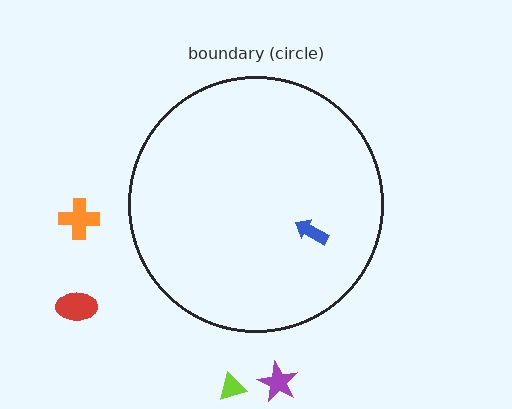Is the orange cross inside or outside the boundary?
Outside.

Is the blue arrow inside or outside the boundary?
Inside.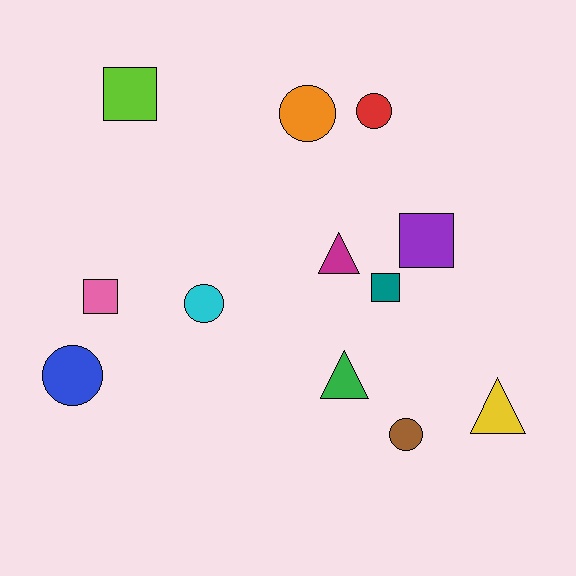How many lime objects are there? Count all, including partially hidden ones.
There is 1 lime object.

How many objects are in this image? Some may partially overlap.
There are 12 objects.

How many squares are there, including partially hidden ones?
There are 4 squares.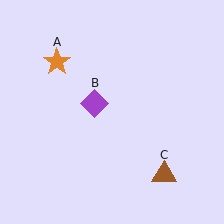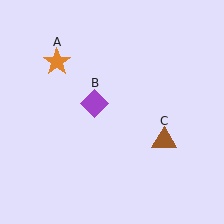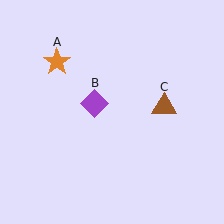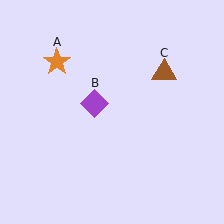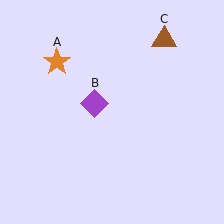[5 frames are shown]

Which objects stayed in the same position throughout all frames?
Orange star (object A) and purple diamond (object B) remained stationary.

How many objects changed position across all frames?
1 object changed position: brown triangle (object C).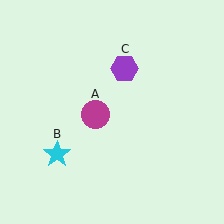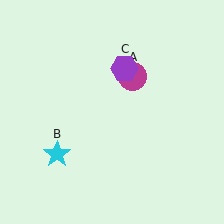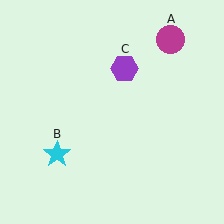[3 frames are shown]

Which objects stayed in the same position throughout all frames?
Cyan star (object B) and purple hexagon (object C) remained stationary.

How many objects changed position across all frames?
1 object changed position: magenta circle (object A).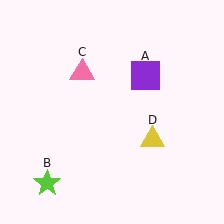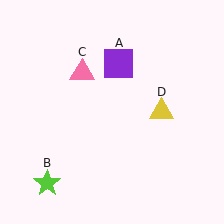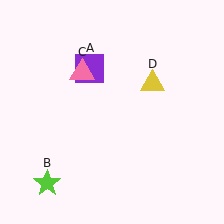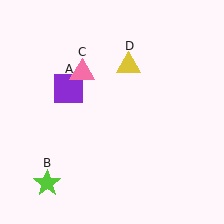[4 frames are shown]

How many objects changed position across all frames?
2 objects changed position: purple square (object A), yellow triangle (object D).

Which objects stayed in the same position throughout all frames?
Lime star (object B) and pink triangle (object C) remained stationary.